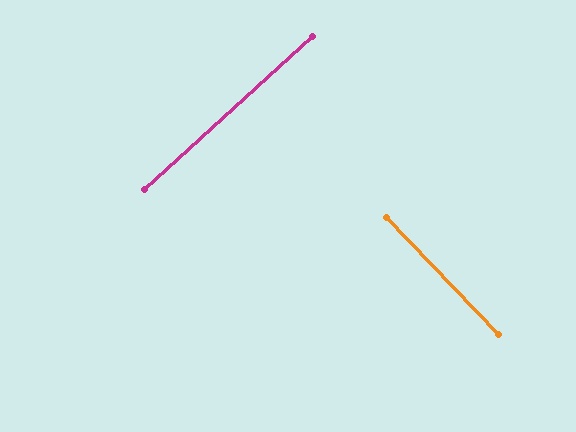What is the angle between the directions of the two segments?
Approximately 88 degrees.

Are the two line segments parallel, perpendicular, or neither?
Perpendicular — they meet at approximately 88°.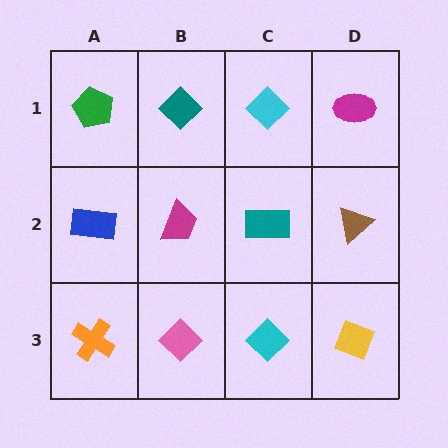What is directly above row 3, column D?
A brown triangle.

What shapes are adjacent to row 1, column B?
A magenta trapezoid (row 2, column B), a green pentagon (row 1, column A), a cyan diamond (row 1, column C).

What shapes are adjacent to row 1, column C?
A teal rectangle (row 2, column C), a teal diamond (row 1, column B), a magenta ellipse (row 1, column D).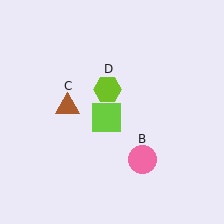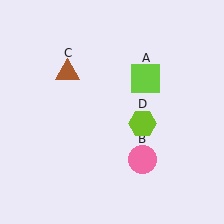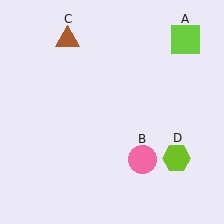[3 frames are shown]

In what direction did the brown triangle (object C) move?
The brown triangle (object C) moved up.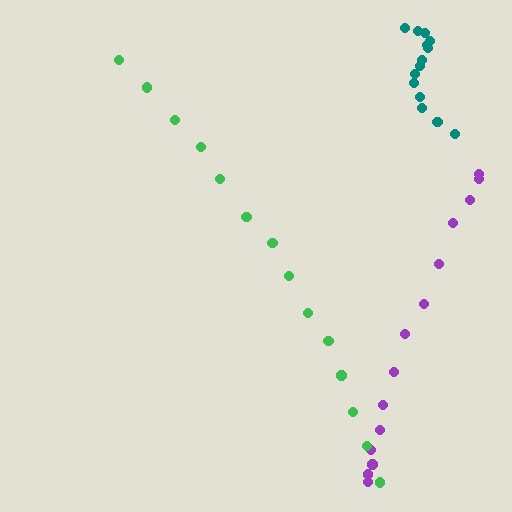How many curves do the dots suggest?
There are 3 distinct paths.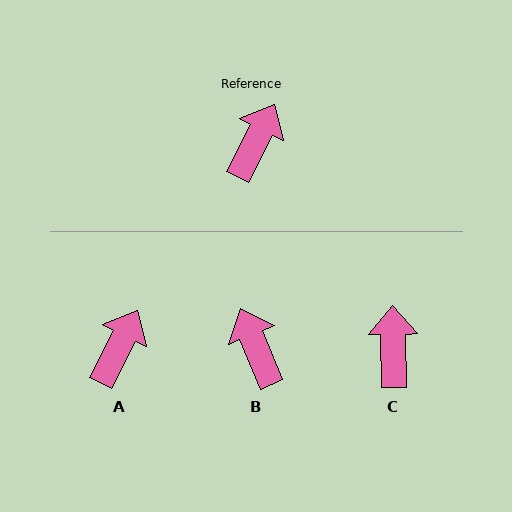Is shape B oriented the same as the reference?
No, it is off by about 49 degrees.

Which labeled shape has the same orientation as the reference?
A.